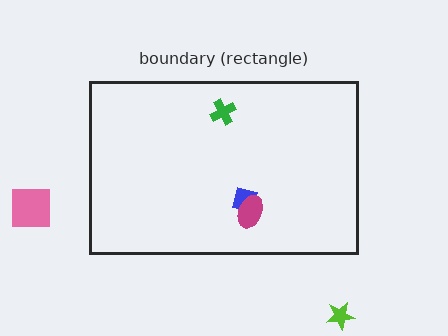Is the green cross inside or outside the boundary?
Inside.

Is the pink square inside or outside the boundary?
Outside.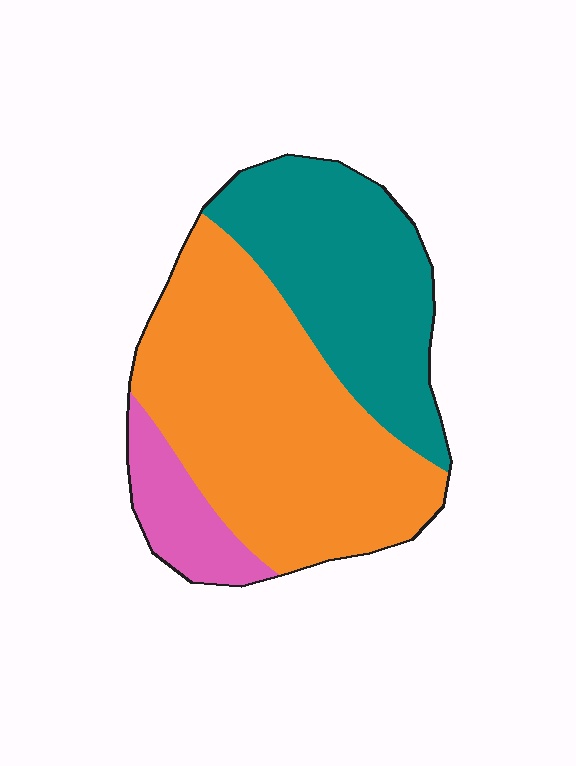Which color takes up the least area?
Pink, at roughly 10%.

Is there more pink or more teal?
Teal.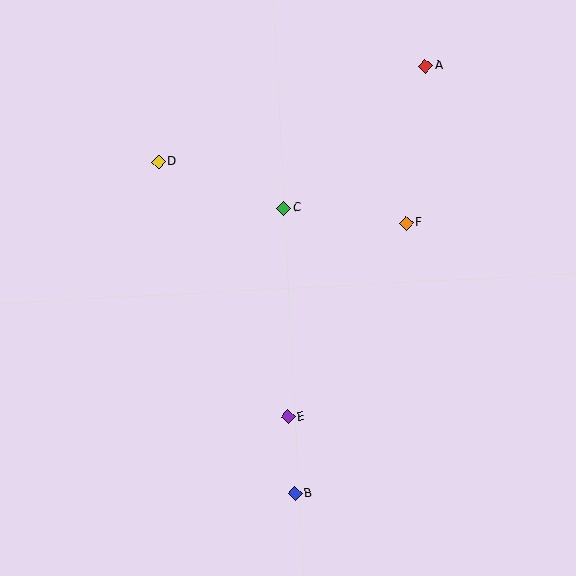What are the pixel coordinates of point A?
Point A is at (425, 66).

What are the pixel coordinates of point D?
Point D is at (159, 162).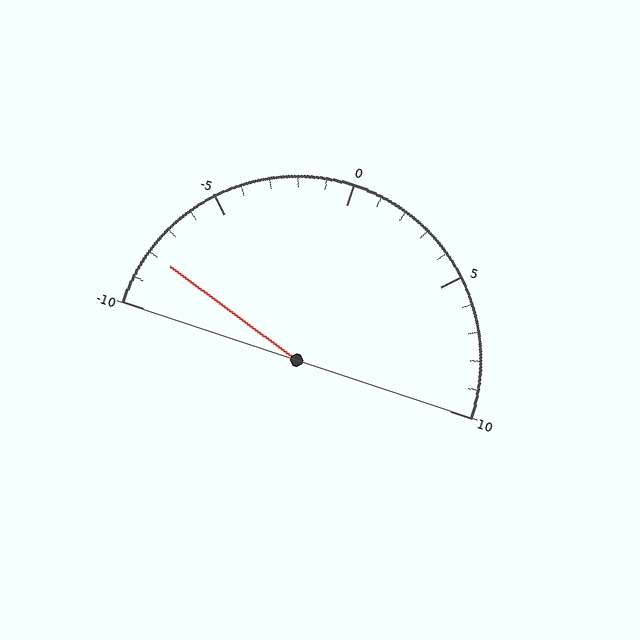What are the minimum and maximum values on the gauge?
The gauge ranges from -10 to 10.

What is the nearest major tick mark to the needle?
The nearest major tick mark is -10.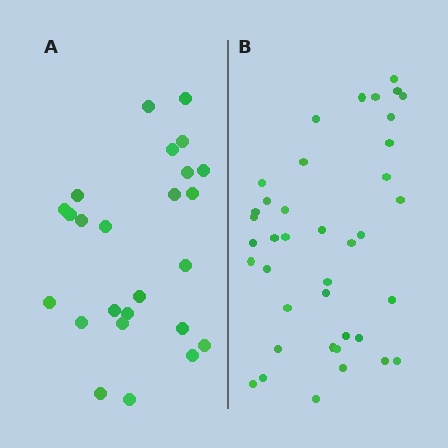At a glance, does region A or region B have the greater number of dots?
Region B (the right region) has more dots.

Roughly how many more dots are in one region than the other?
Region B has approximately 15 more dots than region A.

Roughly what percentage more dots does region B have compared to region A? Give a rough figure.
About 55% more.